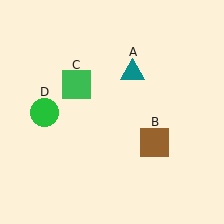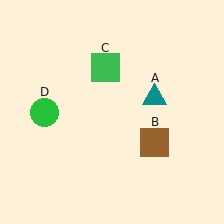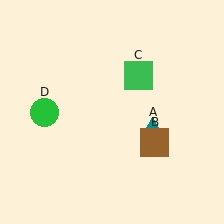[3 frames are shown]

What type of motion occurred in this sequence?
The teal triangle (object A), green square (object C) rotated clockwise around the center of the scene.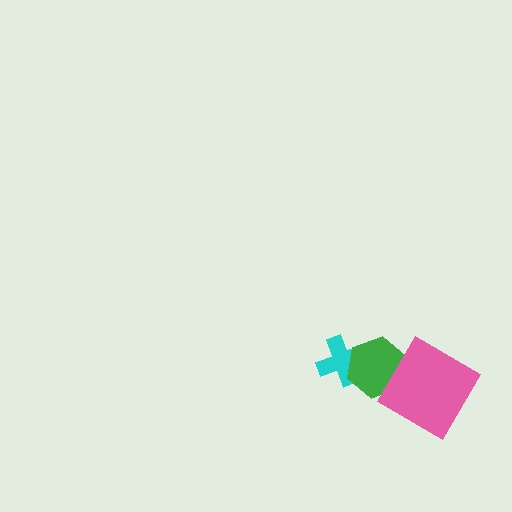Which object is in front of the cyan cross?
The green hexagon is in front of the cyan cross.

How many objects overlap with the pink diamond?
1 object overlaps with the pink diamond.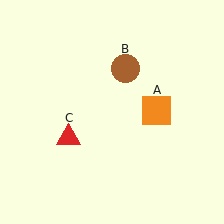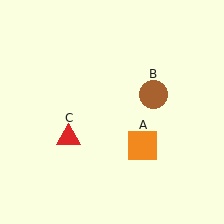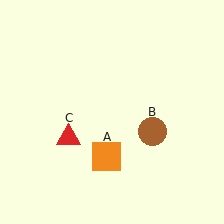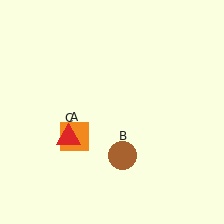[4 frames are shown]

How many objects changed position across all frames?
2 objects changed position: orange square (object A), brown circle (object B).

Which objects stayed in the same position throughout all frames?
Red triangle (object C) remained stationary.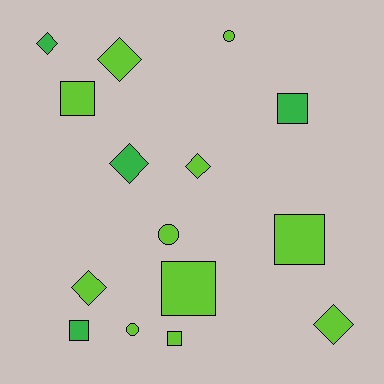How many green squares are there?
There are 2 green squares.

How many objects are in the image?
There are 15 objects.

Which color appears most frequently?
Lime, with 11 objects.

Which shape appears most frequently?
Diamond, with 6 objects.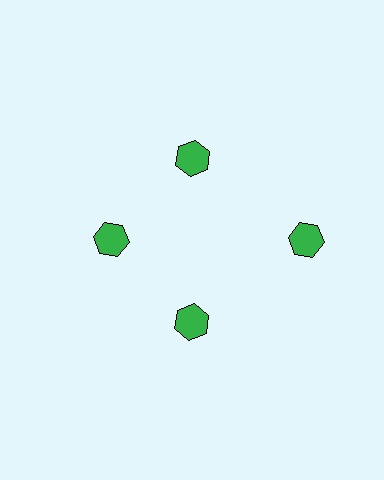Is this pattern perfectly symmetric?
No. The 4 green hexagons are arranged in a ring, but one element near the 3 o'clock position is pushed outward from the center, breaking the 4-fold rotational symmetry.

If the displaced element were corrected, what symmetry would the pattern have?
It would have 4-fold rotational symmetry — the pattern would map onto itself every 90 degrees.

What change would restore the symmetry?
The symmetry would be restored by moving it inward, back onto the ring so that all 4 hexagons sit at equal angles and equal distance from the center.